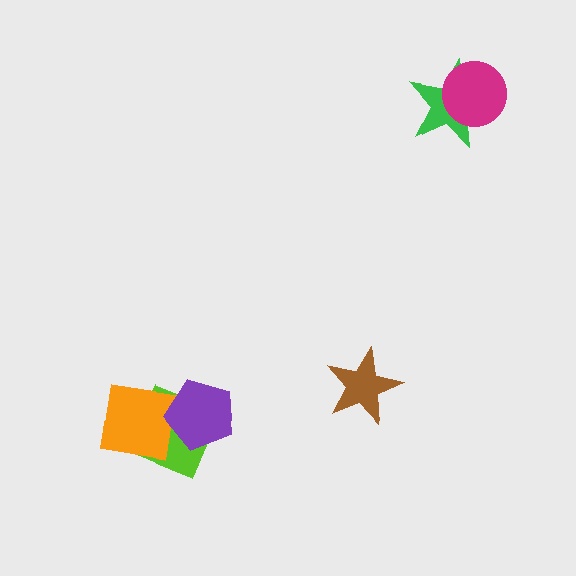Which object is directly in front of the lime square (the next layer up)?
The orange square is directly in front of the lime square.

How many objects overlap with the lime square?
2 objects overlap with the lime square.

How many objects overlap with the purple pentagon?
2 objects overlap with the purple pentagon.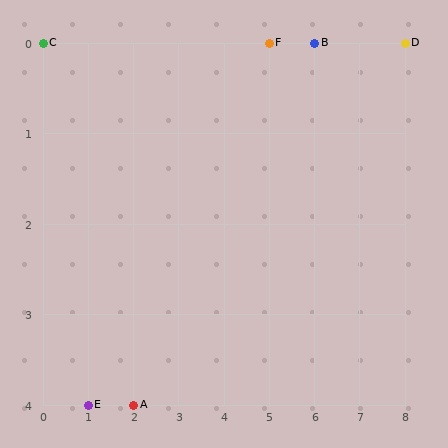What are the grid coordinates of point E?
Point E is at grid coordinates (1, 4).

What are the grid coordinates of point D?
Point D is at grid coordinates (8, 0).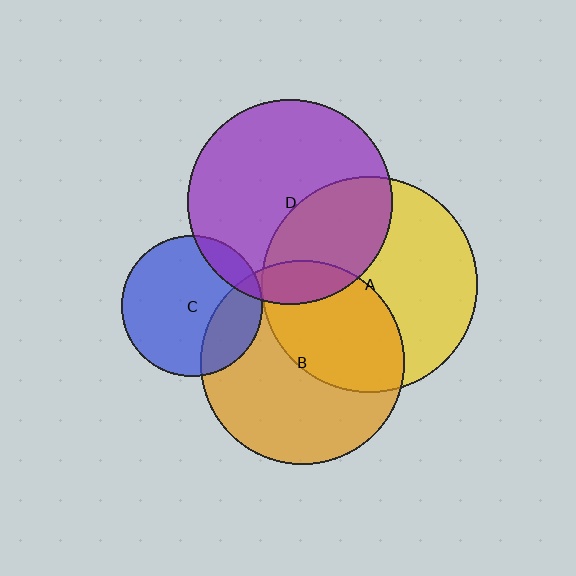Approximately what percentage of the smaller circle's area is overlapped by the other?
Approximately 10%.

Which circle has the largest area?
Circle A (yellow).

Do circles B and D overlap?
Yes.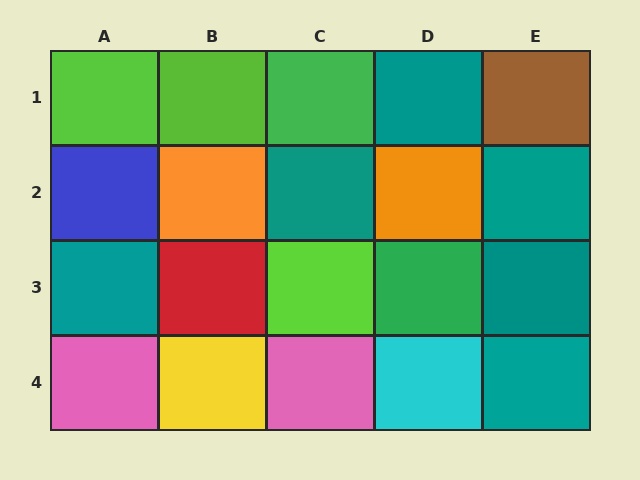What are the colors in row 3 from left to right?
Teal, red, lime, green, teal.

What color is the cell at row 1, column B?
Lime.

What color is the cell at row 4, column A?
Pink.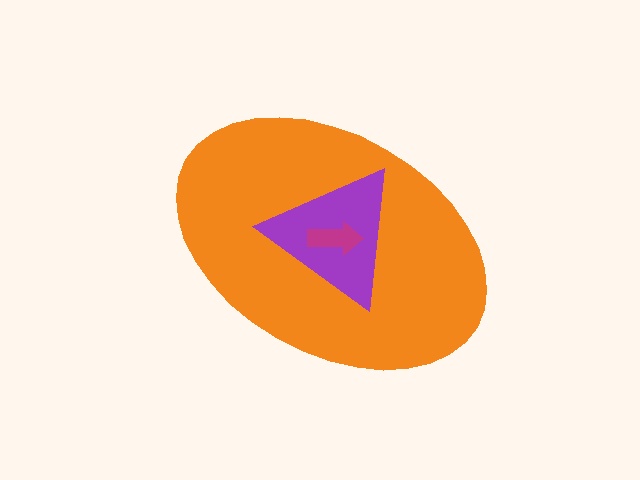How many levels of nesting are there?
3.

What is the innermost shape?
The magenta arrow.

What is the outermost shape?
The orange ellipse.